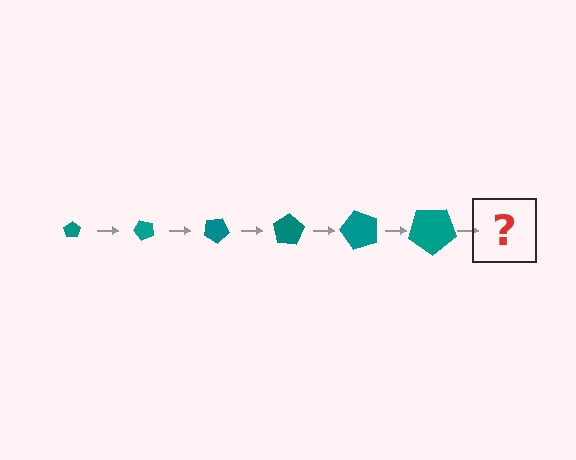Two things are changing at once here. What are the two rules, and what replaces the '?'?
The two rules are that the pentagon grows larger each step and it rotates 50 degrees each step. The '?' should be a pentagon, larger than the previous one and rotated 300 degrees from the start.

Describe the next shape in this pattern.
It should be a pentagon, larger than the previous one and rotated 300 degrees from the start.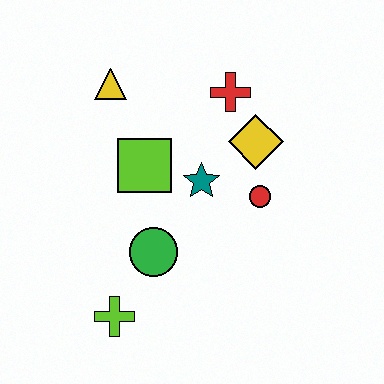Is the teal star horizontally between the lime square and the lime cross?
No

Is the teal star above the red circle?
Yes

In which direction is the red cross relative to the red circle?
The red cross is above the red circle.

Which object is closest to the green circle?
The lime cross is closest to the green circle.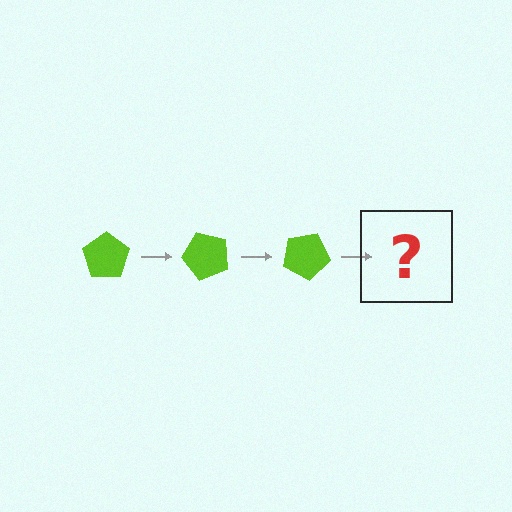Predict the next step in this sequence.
The next step is a lime pentagon rotated 150 degrees.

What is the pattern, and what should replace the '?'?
The pattern is that the pentagon rotates 50 degrees each step. The '?' should be a lime pentagon rotated 150 degrees.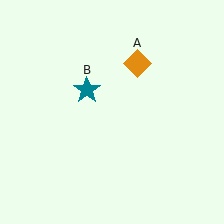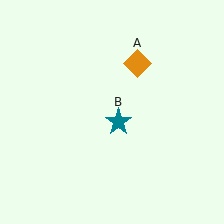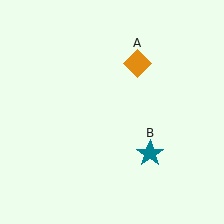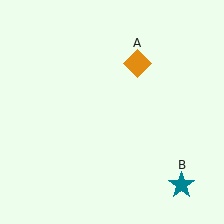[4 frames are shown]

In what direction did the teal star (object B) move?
The teal star (object B) moved down and to the right.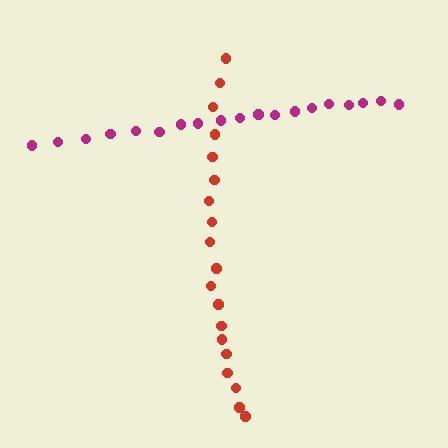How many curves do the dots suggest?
There are 2 distinct paths.